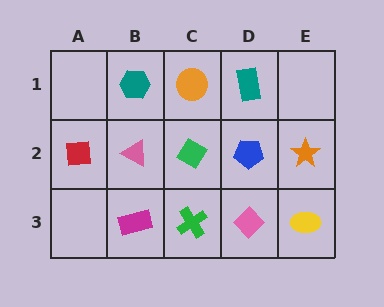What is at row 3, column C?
A green cross.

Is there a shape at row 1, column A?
No, that cell is empty.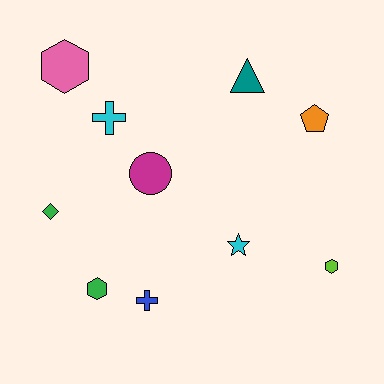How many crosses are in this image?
There are 2 crosses.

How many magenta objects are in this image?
There is 1 magenta object.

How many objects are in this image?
There are 10 objects.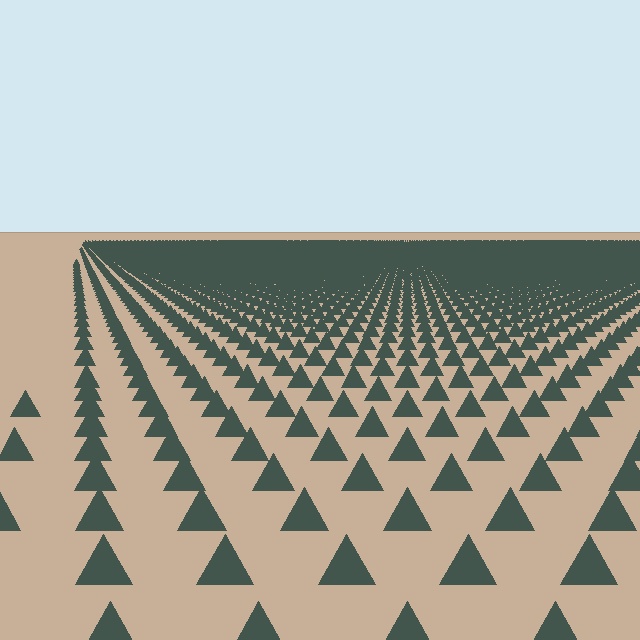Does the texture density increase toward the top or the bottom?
Density increases toward the top.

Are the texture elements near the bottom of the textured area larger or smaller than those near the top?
Larger. Near the bottom, elements are closer to the viewer and appear at a bigger on-screen size.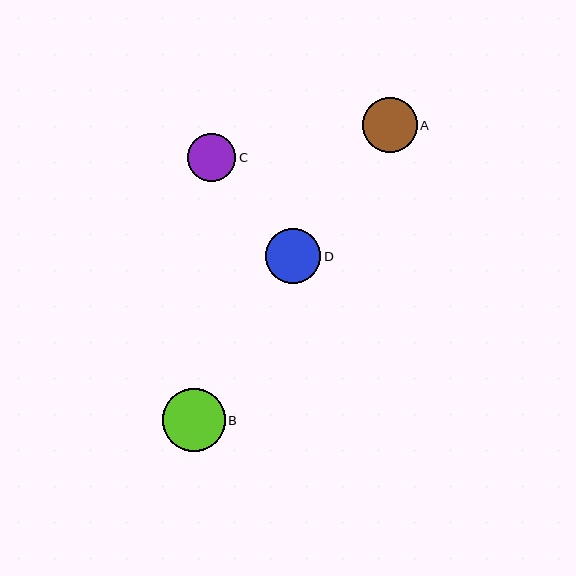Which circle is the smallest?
Circle C is the smallest with a size of approximately 48 pixels.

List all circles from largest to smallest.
From largest to smallest: B, A, D, C.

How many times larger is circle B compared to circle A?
Circle B is approximately 1.1 times the size of circle A.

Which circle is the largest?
Circle B is the largest with a size of approximately 63 pixels.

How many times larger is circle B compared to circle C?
Circle B is approximately 1.3 times the size of circle C.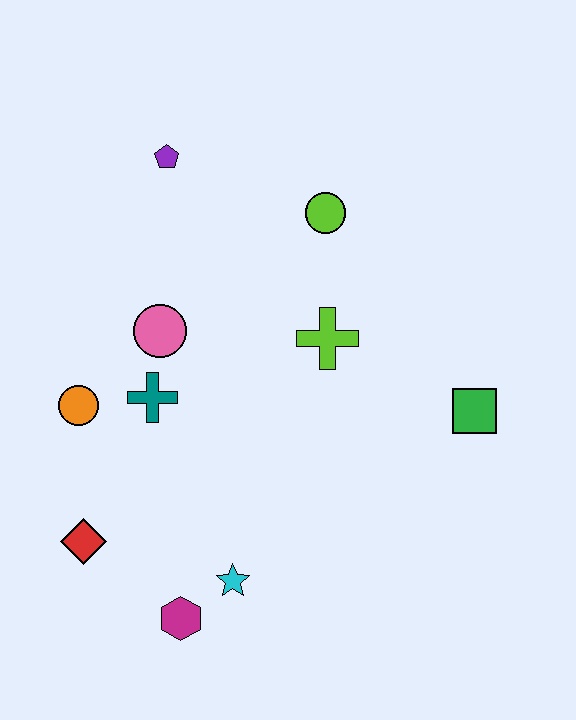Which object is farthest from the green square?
The red diamond is farthest from the green square.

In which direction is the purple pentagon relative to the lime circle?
The purple pentagon is to the left of the lime circle.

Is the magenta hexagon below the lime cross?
Yes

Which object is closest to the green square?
The lime cross is closest to the green square.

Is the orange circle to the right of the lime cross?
No